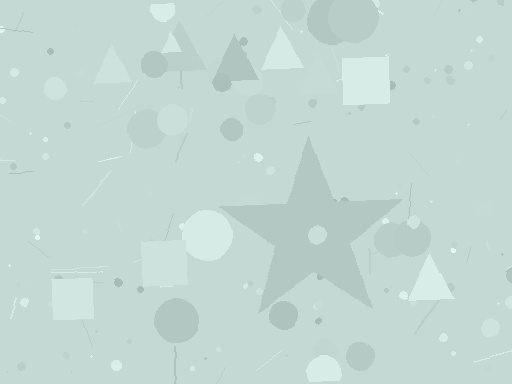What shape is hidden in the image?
A star is hidden in the image.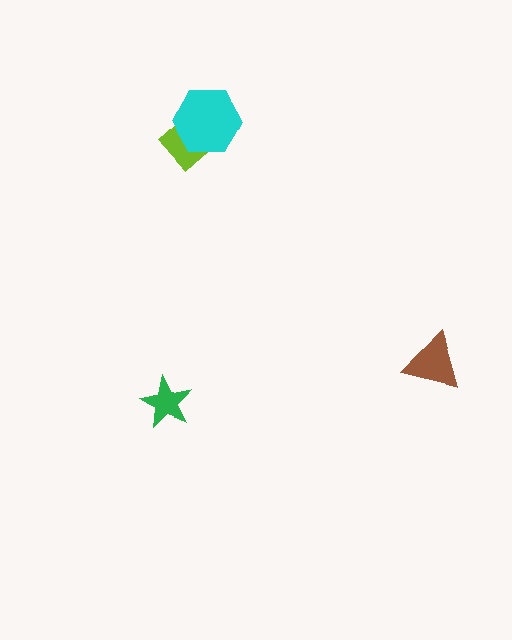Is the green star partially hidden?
No, no other shape covers it.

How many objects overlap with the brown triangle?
0 objects overlap with the brown triangle.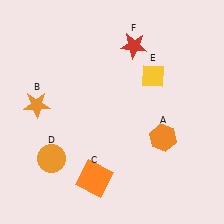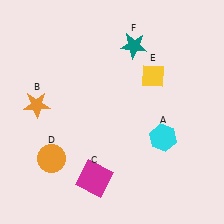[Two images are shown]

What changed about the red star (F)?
In Image 1, F is red. In Image 2, it changed to teal.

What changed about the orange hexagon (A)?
In Image 1, A is orange. In Image 2, it changed to cyan.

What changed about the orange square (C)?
In Image 1, C is orange. In Image 2, it changed to magenta.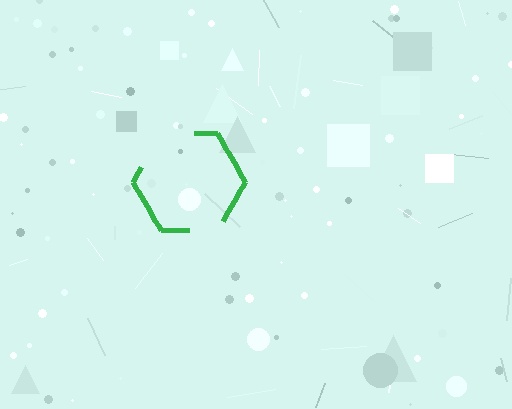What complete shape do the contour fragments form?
The contour fragments form a hexagon.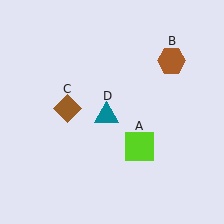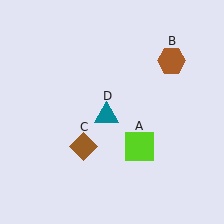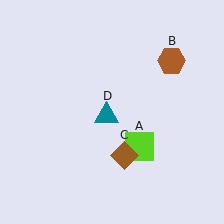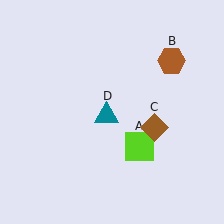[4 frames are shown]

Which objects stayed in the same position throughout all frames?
Lime square (object A) and brown hexagon (object B) and teal triangle (object D) remained stationary.